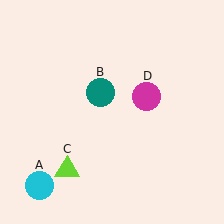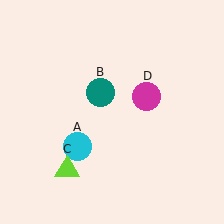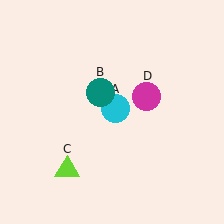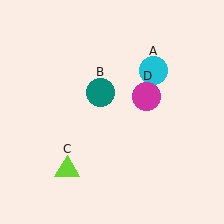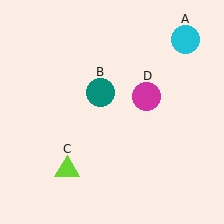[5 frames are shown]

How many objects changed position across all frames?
1 object changed position: cyan circle (object A).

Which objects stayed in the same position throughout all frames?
Teal circle (object B) and lime triangle (object C) and magenta circle (object D) remained stationary.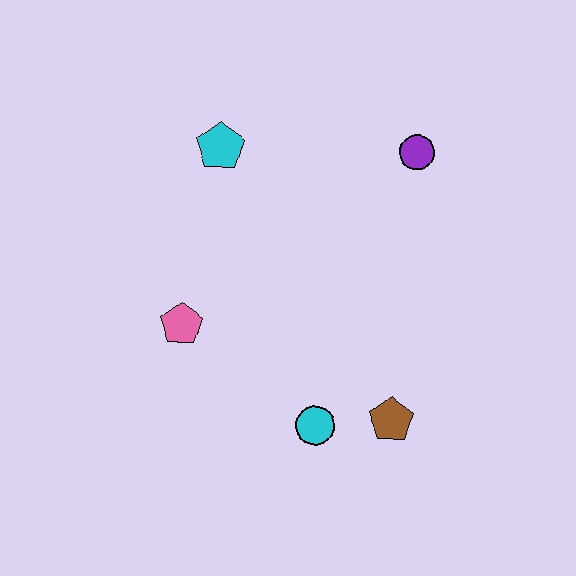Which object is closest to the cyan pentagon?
The pink pentagon is closest to the cyan pentagon.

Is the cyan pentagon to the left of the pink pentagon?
No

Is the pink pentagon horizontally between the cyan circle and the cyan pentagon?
No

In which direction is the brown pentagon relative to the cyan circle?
The brown pentagon is to the right of the cyan circle.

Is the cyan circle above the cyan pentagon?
No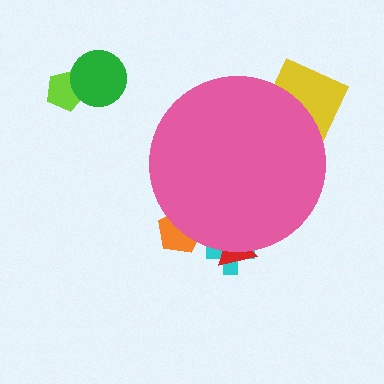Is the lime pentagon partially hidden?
No, the lime pentagon is fully visible.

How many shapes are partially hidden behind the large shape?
4 shapes are partially hidden.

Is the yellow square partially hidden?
Yes, the yellow square is partially hidden behind the pink circle.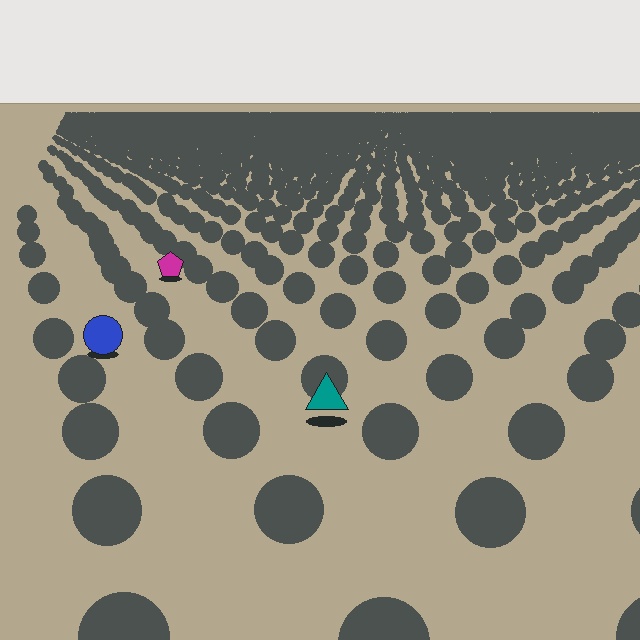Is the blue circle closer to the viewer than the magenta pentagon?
Yes. The blue circle is closer — you can tell from the texture gradient: the ground texture is coarser near it.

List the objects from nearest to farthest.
From nearest to farthest: the teal triangle, the blue circle, the magenta pentagon.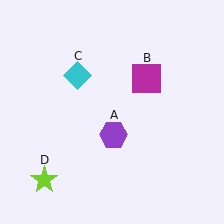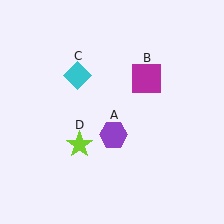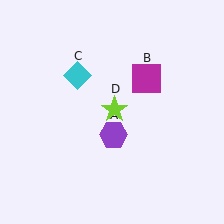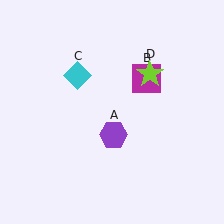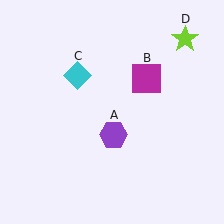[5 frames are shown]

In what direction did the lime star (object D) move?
The lime star (object D) moved up and to the right.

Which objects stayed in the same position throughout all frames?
Purple hexagon (object A) and magenta square (object B) and cyan diamond (object C) remained stationary.